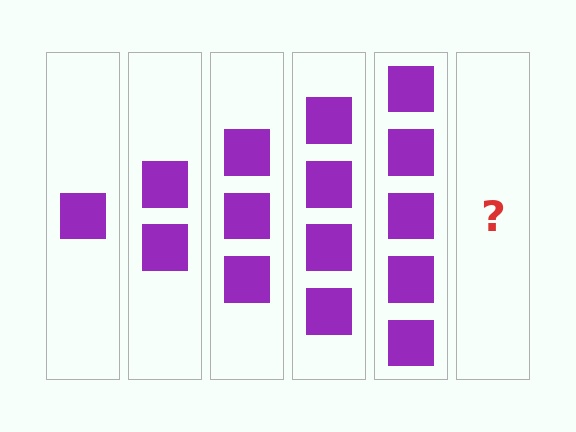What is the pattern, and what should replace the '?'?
The pattern is that each step adds one more square. The '?' should be 6 squares.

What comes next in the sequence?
The next element should be 6 squares.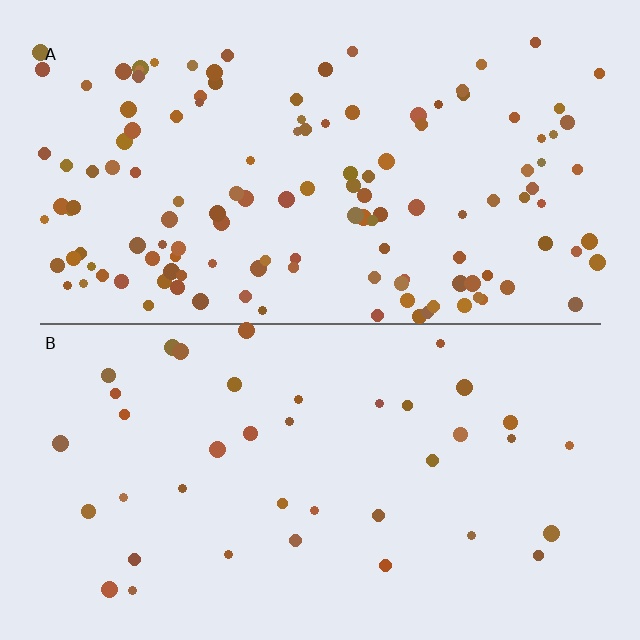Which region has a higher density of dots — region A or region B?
A (the top).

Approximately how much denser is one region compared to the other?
Approximately 3.4× — region A over region B.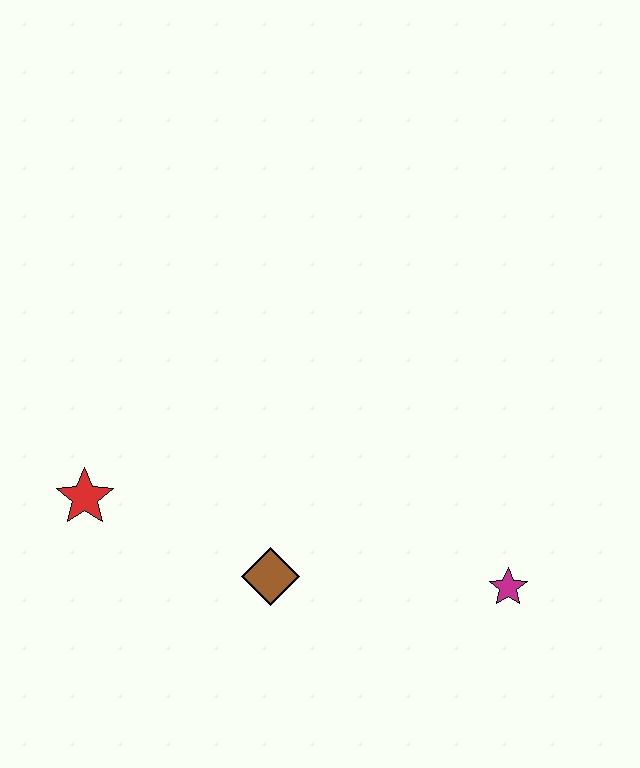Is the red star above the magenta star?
Yes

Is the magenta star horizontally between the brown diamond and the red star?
No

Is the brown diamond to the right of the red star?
Yes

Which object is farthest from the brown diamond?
The magenta star is farthest from the brown diamond.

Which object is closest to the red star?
The brown diamond is closest to the red star.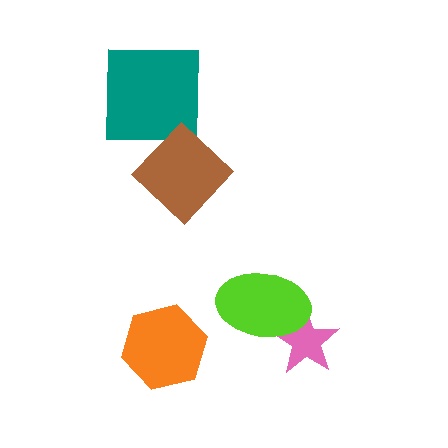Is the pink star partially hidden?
Yes, it is partially covered by another shape.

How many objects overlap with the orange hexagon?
0 objects overlap with the orange hexagon.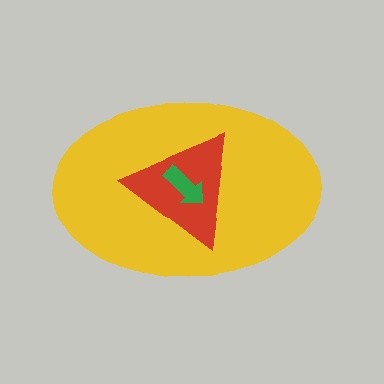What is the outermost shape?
The yellow ellipse.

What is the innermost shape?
The green arrow.